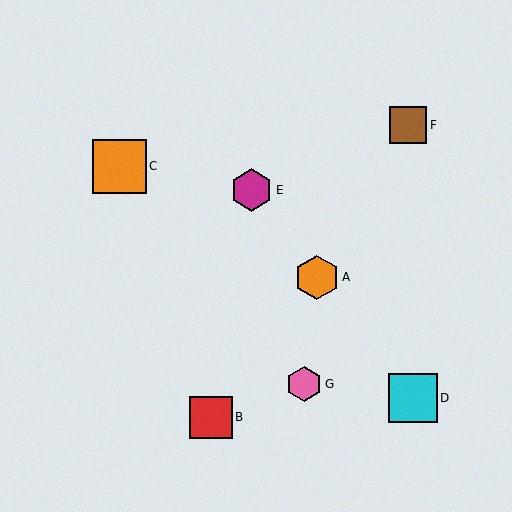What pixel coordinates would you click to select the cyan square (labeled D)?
Click at (413, 398) to select the cyan square D.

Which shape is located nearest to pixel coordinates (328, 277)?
The orange hexagon (labeled A) at (317, 277) is nearest to that location.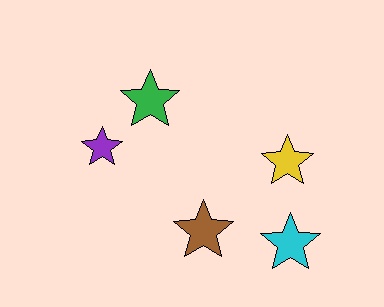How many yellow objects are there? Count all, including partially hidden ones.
There is 1 yellow object.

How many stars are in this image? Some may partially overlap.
There are 5 stars.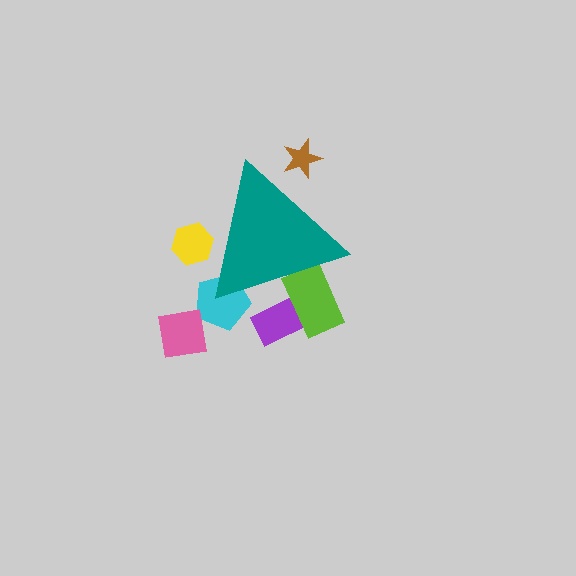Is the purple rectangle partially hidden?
Yes, the purple rectangle is partially hidden behind the teal triangle.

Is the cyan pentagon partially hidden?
Yes, the cyan pentagon is partially hidden behind the teal triangle.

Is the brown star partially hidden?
Yes, the brown star is partially hidden behind the teal triangle.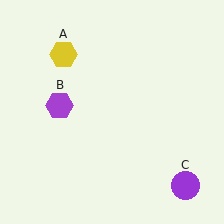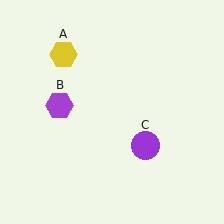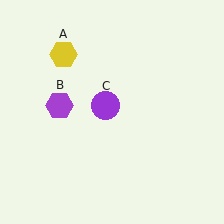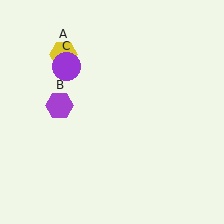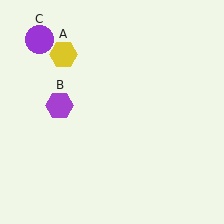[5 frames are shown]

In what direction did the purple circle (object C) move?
The purple circle (object C) moved up and to the left.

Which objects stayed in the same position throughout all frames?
Yellow hexagon (object A) and purple hexagon (object B) remained stationary.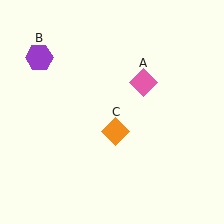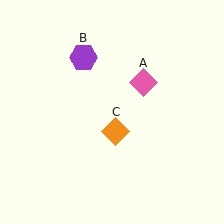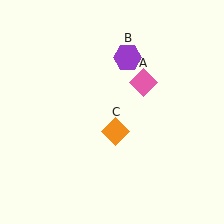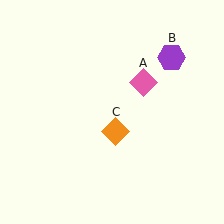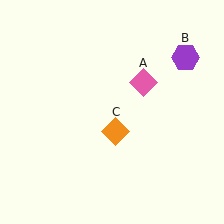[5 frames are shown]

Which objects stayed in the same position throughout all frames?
Pink diamond (object A) and orange diamond (object C) remained stationary.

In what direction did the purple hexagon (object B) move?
The purple hexagon (object B) moved right.